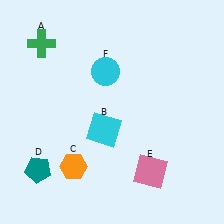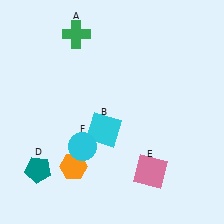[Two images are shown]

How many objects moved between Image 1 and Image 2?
2 objects moved between the two images.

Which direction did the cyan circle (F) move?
The cyan circle (F) moved down.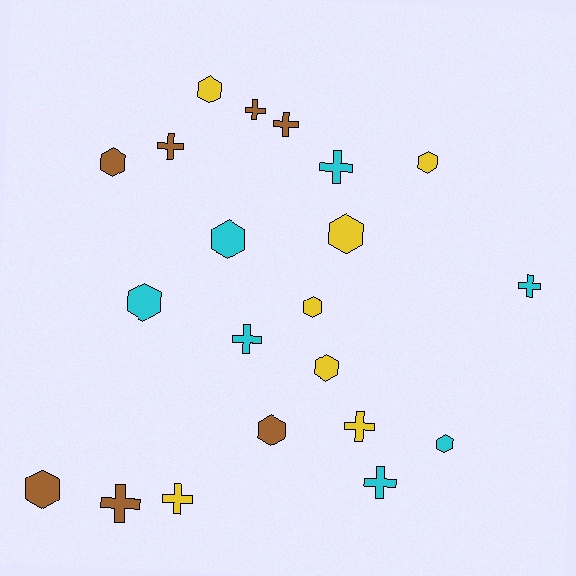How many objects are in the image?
There are 21 objects.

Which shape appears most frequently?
Hexagon, with 11 objects.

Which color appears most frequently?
Yellow, with 7 objects.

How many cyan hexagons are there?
There are 3 cyan hexagons.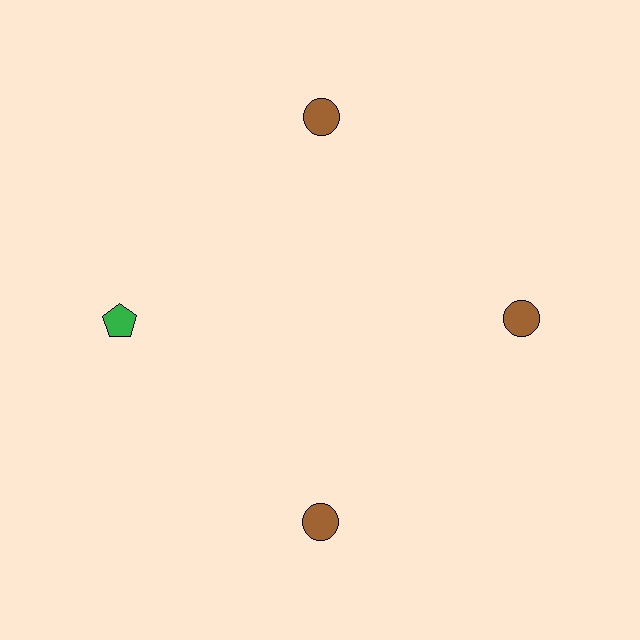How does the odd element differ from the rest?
It differs in both color (green instead of brown) and shape (pentagon instead of circle).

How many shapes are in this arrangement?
There are 4 shapes arranged in a ring pattern.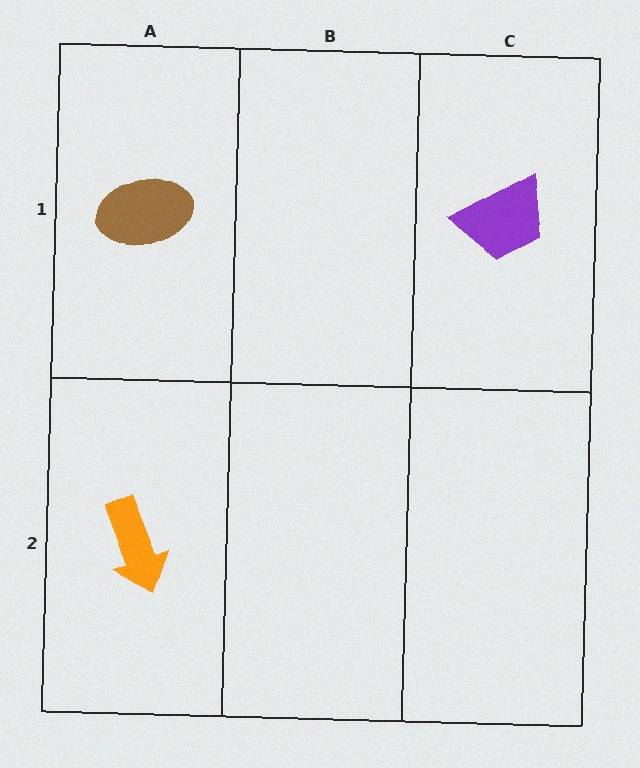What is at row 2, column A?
An orange arrow.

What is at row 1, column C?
A purple trapezoid.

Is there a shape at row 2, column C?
No, that cell is empty.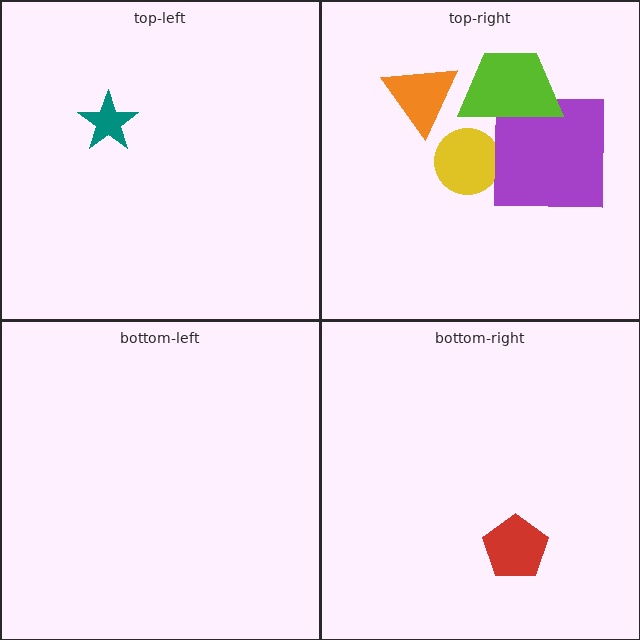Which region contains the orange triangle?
The top-right region.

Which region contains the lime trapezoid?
The top-right region.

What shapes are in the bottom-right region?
The red pentagon.